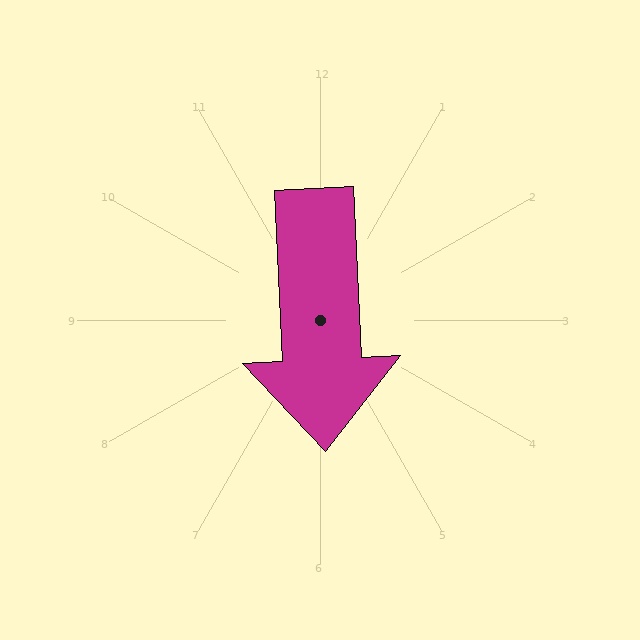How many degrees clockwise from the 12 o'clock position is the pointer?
Approximately 177 degrees.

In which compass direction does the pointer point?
South.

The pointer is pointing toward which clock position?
Roughly 6 o'clock.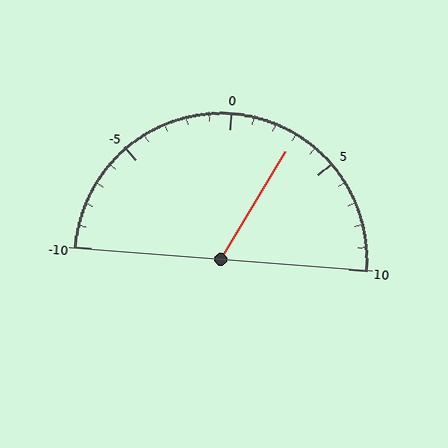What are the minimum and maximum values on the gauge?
The gauge ranges from -10 to 10.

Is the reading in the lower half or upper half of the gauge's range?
The reading is in the upper half of the range (-10 to 10).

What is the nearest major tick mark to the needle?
The nearest major tick mark is 5.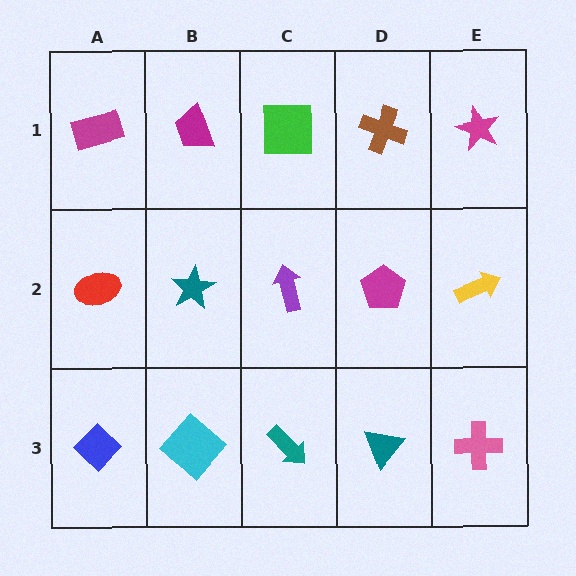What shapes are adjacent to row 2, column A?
A magenta rectangle (row 1, column A), a blue diamond (row 3, column A), a teal star (row 2, column B).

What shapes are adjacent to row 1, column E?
A yellow arrow (row 2, column E), a brown cross (row 1, column D).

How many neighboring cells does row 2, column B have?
4.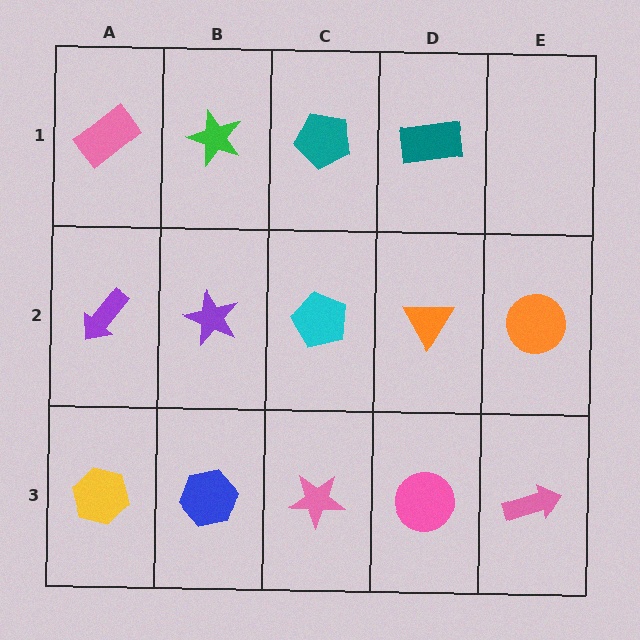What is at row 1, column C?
A teal pentagon.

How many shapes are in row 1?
4 shapes.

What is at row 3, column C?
A pink star.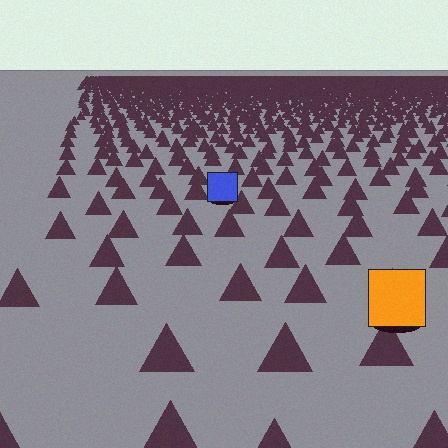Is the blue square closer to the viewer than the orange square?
No. The orange square is closer — you can tell from the texture gradient: the ground texture is coarser near it.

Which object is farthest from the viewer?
The blue square is farthest from the viewer. It appears smaller and the ground texture around it is denser.